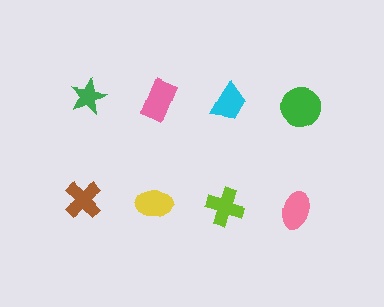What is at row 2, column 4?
A pink ellipse.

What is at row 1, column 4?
A green circle.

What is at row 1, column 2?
A pink rectangle.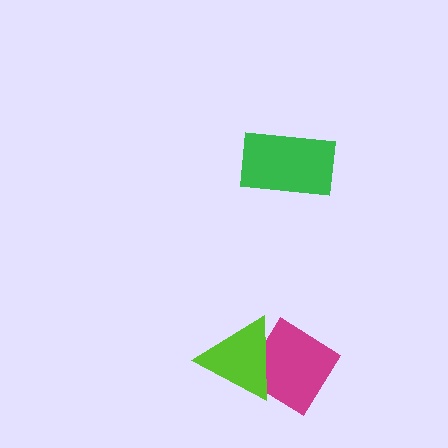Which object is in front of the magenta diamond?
The lime triangle is in front of the magenta diamond.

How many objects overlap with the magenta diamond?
1 object overlaps with the magenta diamond.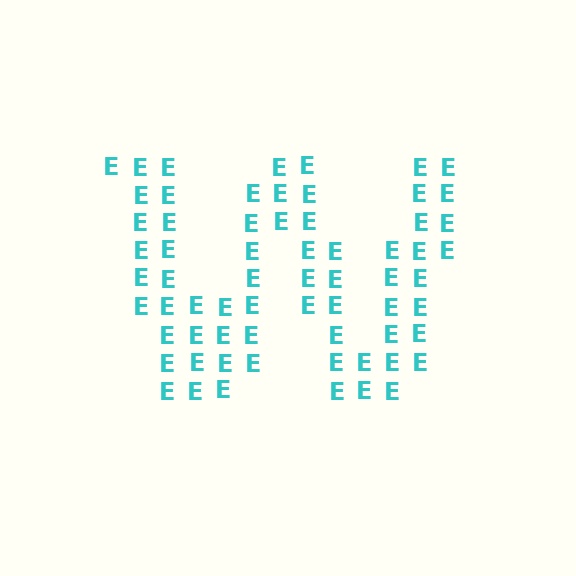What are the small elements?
The small elements are letter E's.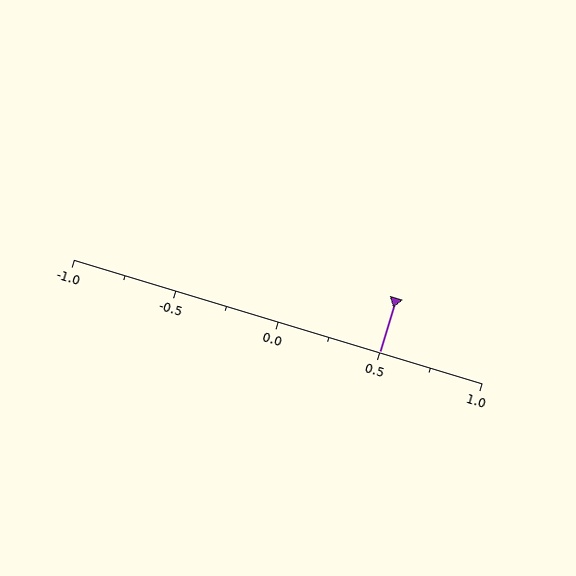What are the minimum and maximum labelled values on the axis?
The axis runs from -1.0 to 1.0.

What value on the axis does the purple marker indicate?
The marker indicates approximately 0.5.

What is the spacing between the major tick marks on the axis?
The major ticks are spaced 0.5 apart.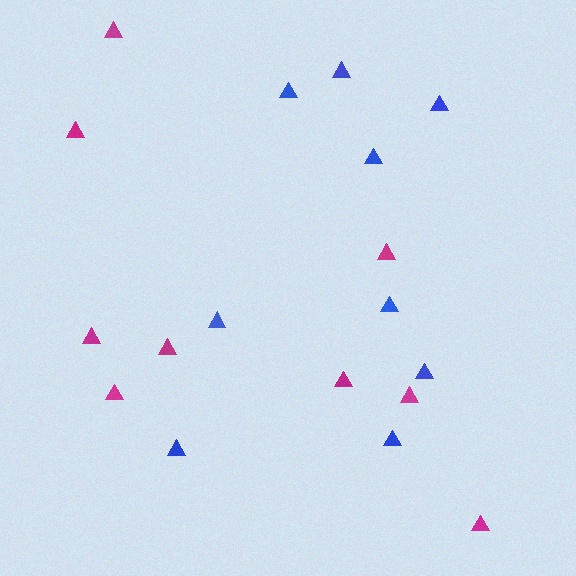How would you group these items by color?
There are 2 groups: one group of magenta triangles (9) and one group of blue triangles (9).